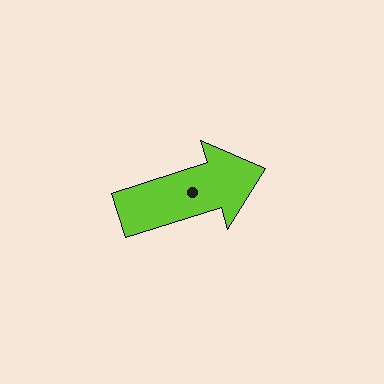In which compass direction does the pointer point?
East.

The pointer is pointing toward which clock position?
Roughly 2 o'clock.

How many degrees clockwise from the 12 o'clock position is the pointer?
Approximately 73 degrees.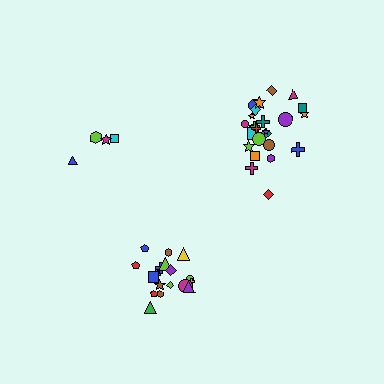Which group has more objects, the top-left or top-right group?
The top-right group.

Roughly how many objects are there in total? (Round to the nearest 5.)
Roughly 45 objects in total.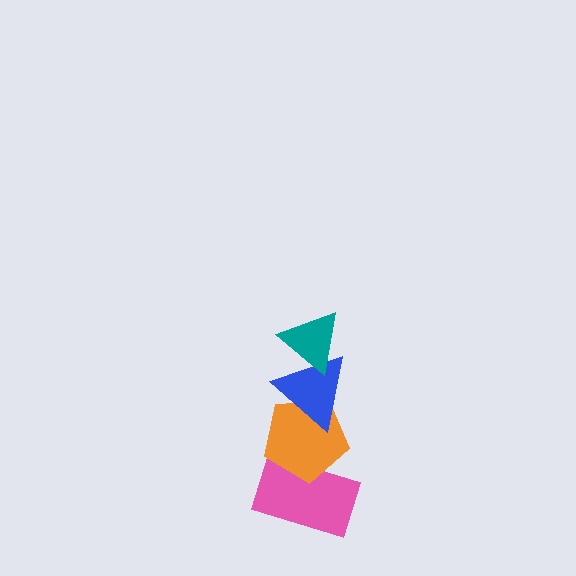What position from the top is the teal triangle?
The teal triangle is 1st from the top.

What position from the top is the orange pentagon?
The orange pentagon is 3rd from the top.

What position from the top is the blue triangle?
The blue triangle is 2nd from the top.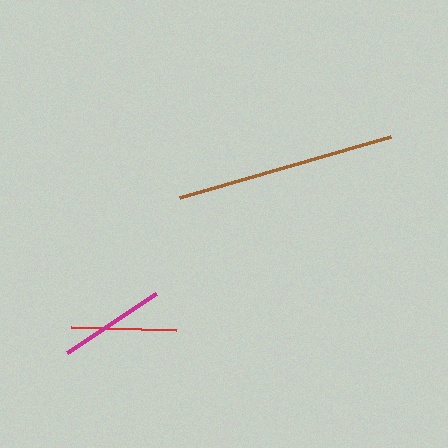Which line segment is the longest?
The brown line is the longest at approximately 219 pixels.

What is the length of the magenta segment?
The magenta segment is approximately 107 pixels long.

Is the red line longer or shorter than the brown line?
The brown line is longer than the red line.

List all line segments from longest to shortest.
From longest to shortest: brown, magenta, red.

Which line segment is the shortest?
The red line is the shortest at approximately 106 pixels.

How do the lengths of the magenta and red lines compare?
The magenta and red lines are approximately the same length.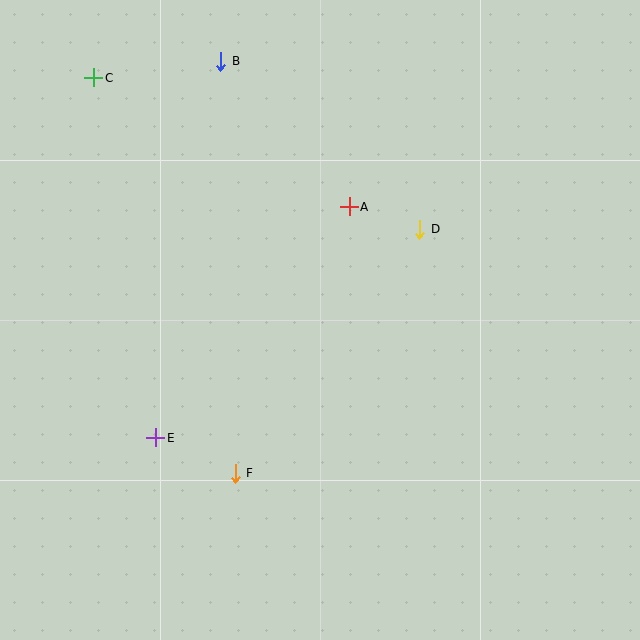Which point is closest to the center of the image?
Point A at (349, 207) is closest to the center.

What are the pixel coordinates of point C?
Point C is at (94, 78).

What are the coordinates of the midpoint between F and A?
The midpoint between F and A is at (292, 340).